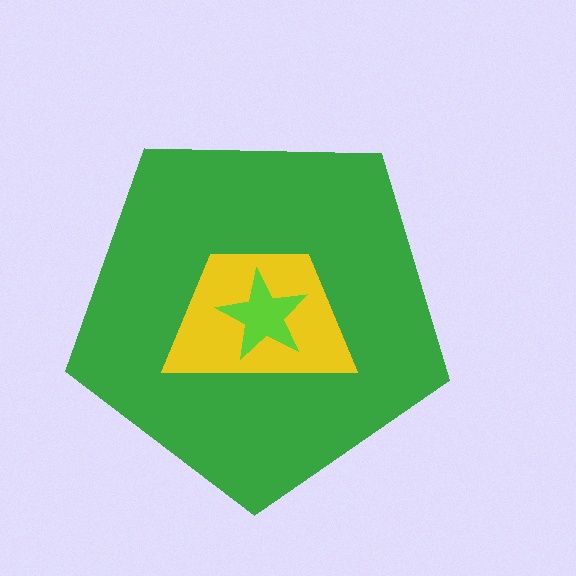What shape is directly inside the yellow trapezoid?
The lime star.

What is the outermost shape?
The green pentagon.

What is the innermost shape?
The lime star.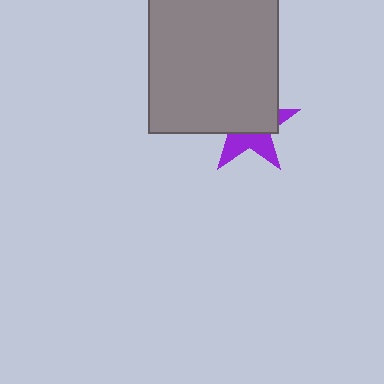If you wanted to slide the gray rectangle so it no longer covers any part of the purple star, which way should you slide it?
Slide it up — that is the most direct way to separate the two shapes.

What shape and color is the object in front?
The object in front is a gray rectangle.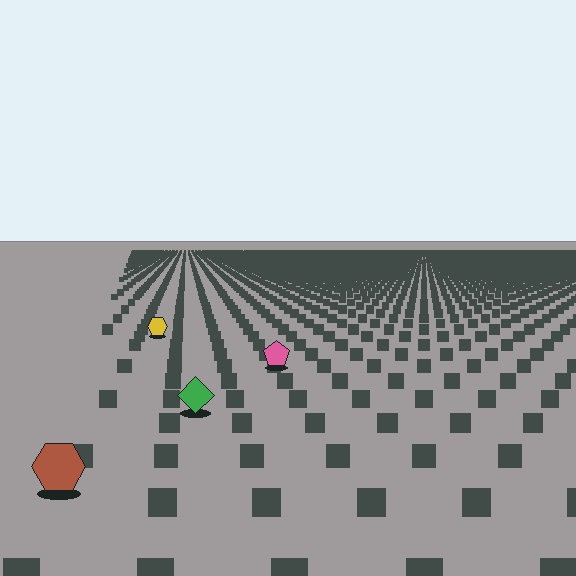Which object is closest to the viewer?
The brown hexagon is closest. The texture marks near it are larger and more spread out.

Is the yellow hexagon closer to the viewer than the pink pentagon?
No. The pink pentagon is closer — you can tell from the texture gradient: the ground texture is coarser near it.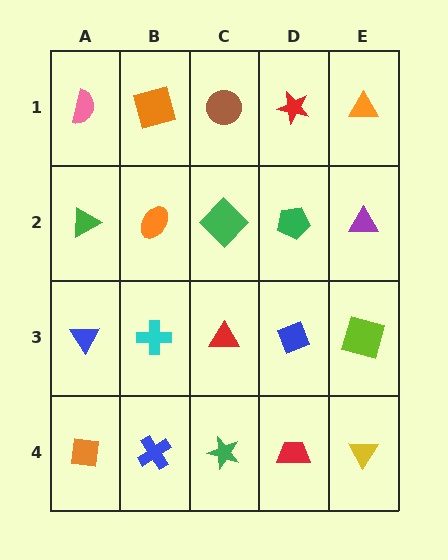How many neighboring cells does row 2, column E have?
3.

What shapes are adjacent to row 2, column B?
An orange square (row 1, column B), a cyan cross (row 3, column B), a green triangle (row 2, column A), a green diamond (row 2, column C).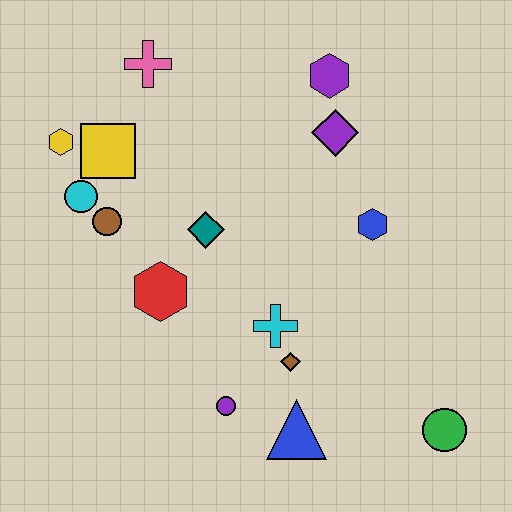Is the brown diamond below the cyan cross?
Yes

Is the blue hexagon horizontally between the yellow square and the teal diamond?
No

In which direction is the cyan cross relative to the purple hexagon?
The cyan cross is below the purple hexagon.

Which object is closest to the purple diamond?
The purple hexagon is closest to the purple diamond.